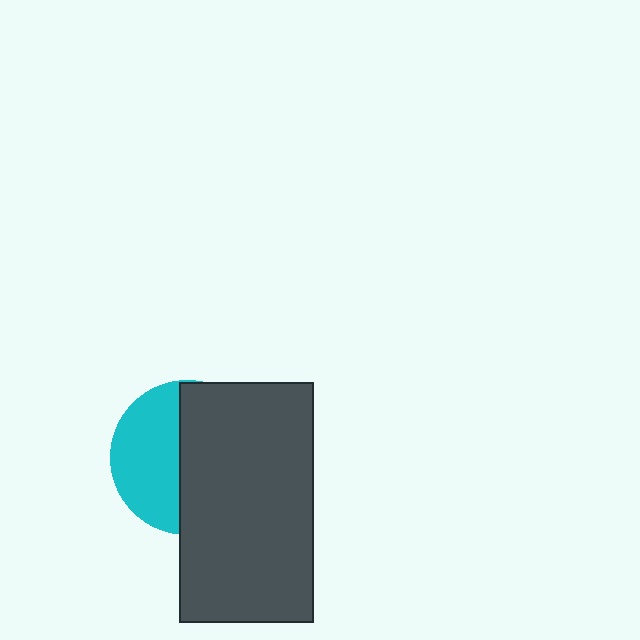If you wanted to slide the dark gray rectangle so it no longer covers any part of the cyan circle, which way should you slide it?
Slide it right — that is the most direct way to separate the two shapes.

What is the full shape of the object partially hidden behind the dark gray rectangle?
The partially hidden object is a cyan circle.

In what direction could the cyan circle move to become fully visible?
The cyan circle could move left. That would shift it out from behind the dark gray rectangle entirely.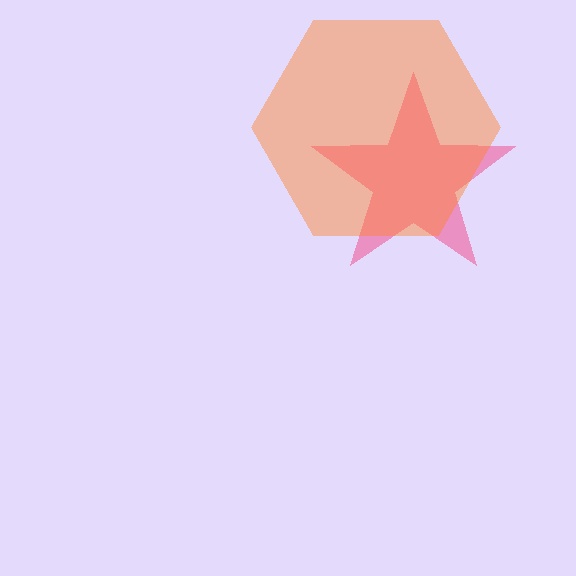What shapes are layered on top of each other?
The layered shapes are: a pink star, an orange hexagon.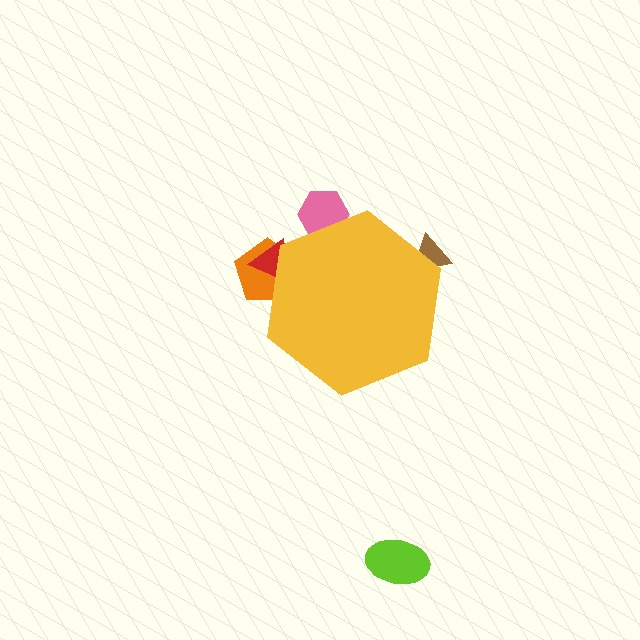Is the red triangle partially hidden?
Yes, the red triangle is partially hidden behind the yellow hexagon.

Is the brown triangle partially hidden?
Yes, the brown triangle is partially hidden behind the yellow hexagon.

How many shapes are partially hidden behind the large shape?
4 shapes are partially hidden.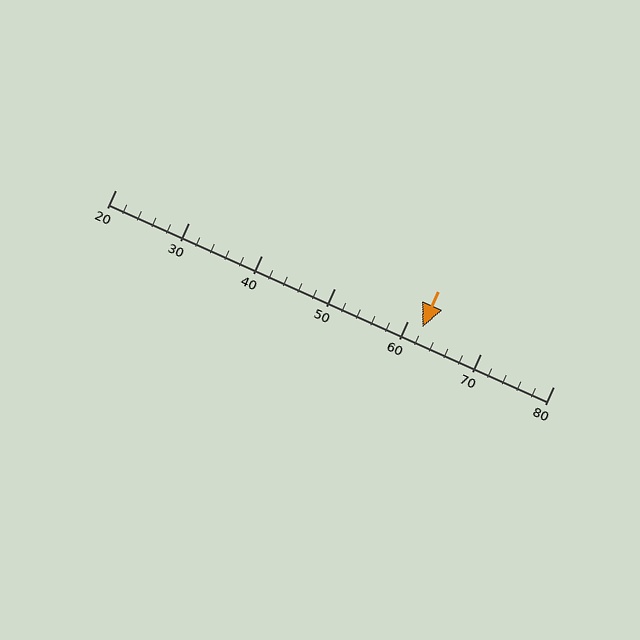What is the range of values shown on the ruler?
The ruler shows values from 20 to 80.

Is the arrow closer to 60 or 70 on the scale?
The arrow is closer to 60.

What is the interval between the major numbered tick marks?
The major tick marks are spaced 10 units apart.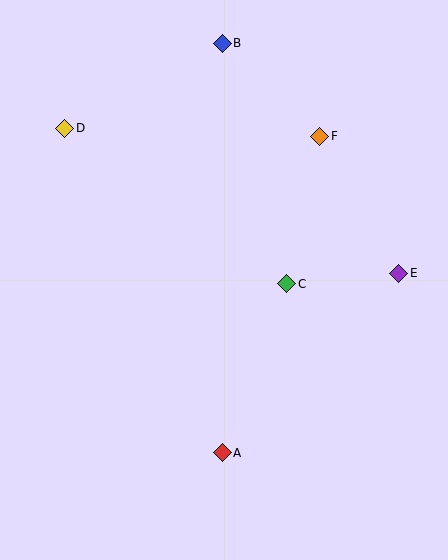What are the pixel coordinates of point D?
Point D is at (65, 128).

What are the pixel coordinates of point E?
Point E is at (399, 273).